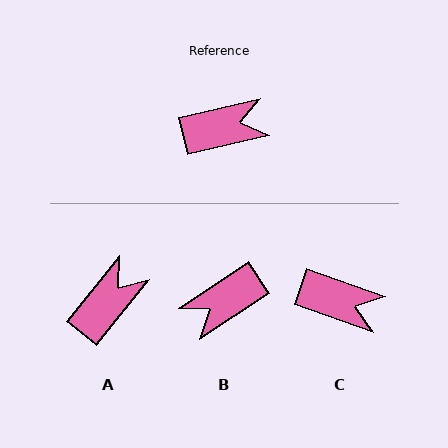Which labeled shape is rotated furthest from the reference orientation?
B, about 160 degrees away.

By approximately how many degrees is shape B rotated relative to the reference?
Approximately 160 degrees clockwise.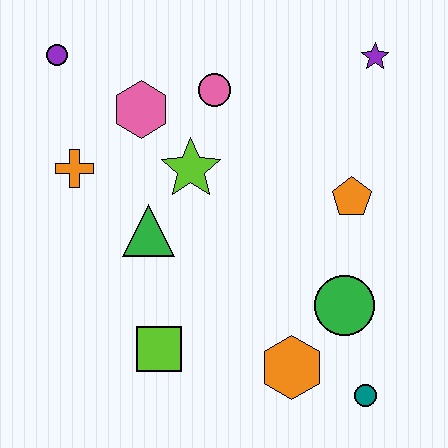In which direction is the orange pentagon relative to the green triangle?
The orange pentagon is to the right of the green triangle.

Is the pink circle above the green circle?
Yes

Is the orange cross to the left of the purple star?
Yes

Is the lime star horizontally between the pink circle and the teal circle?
No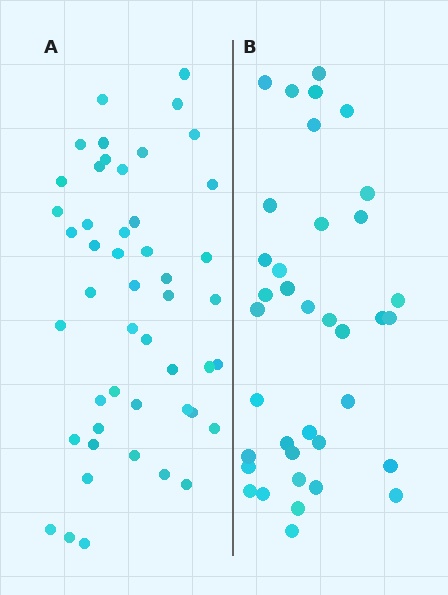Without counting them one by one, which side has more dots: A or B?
Region A (the left region) has more dots.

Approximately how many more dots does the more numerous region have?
Region A has roughly 12 or so more dots than region B.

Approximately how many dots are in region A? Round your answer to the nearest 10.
About 50 dots. (The exact count is 48, which rounds to 50.)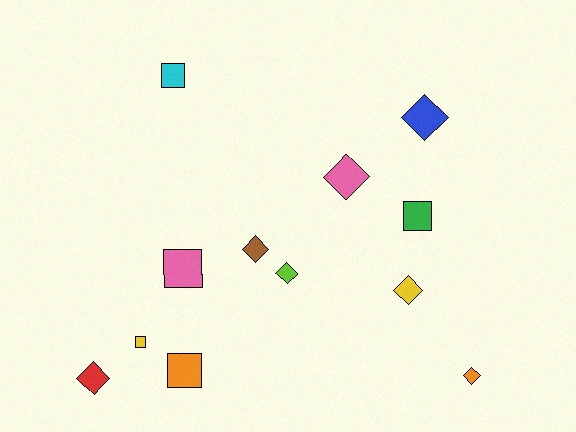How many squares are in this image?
There are 5 squares.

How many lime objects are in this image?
There is 1 lime object.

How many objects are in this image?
There are 12 objects.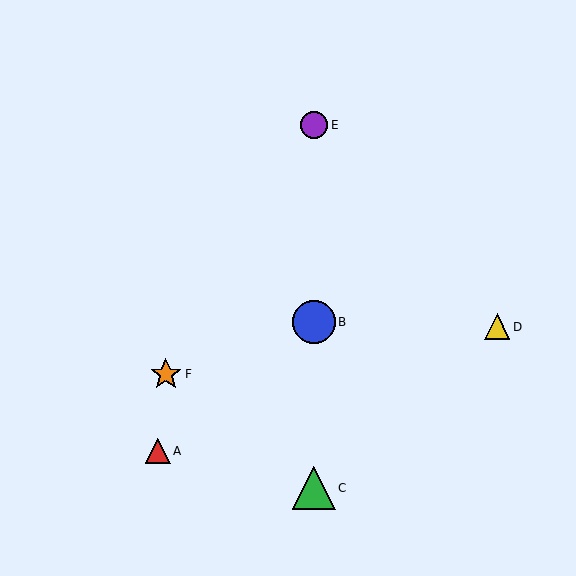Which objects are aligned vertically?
Objects B, C, E are aligned vertically.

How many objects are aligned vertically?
3 objects (B, C, E) are aligned vertically.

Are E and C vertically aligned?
Yes, both are at x≈314.